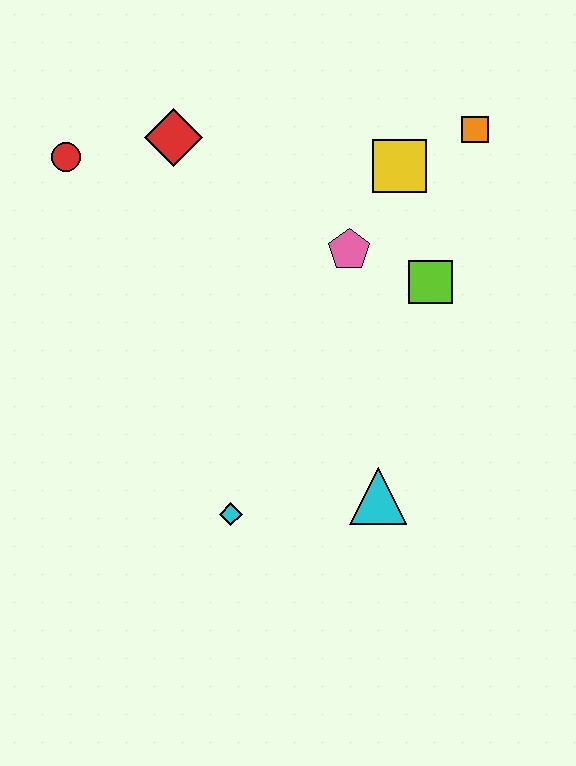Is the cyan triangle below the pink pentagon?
Yes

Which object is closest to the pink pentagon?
The lime square is closest to the pink pentagon.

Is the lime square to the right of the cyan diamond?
Yes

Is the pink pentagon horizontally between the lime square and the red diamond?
Yes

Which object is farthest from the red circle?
The cyan triangle is farthest from the red circle.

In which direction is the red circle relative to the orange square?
The red circle is to the left of the orange square.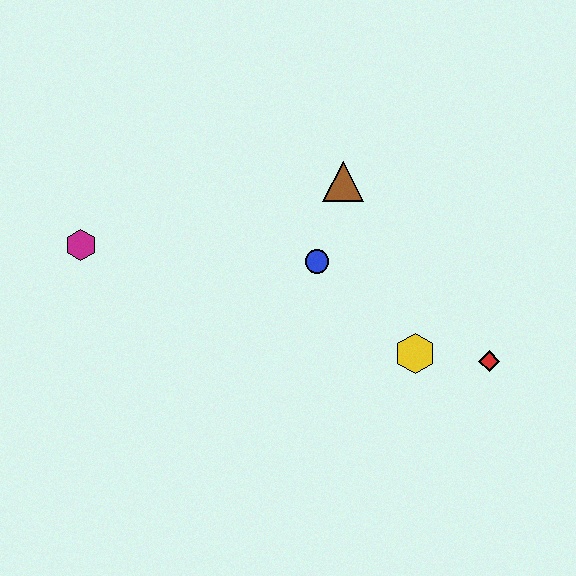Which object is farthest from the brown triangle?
The magenta hexagon is farthest from the brown triangle.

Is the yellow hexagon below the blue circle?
Yes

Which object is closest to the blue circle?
The brown triangle is closest to the blue circle.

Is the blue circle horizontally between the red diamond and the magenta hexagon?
Yes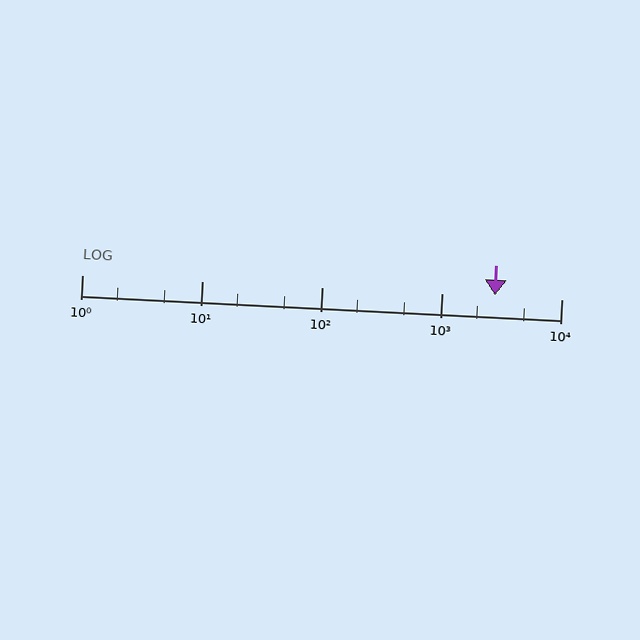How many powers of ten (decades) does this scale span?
The scale spans 4 decades, from 1 to 10000.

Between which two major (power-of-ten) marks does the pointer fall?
The pointer is between 1000 and 10000.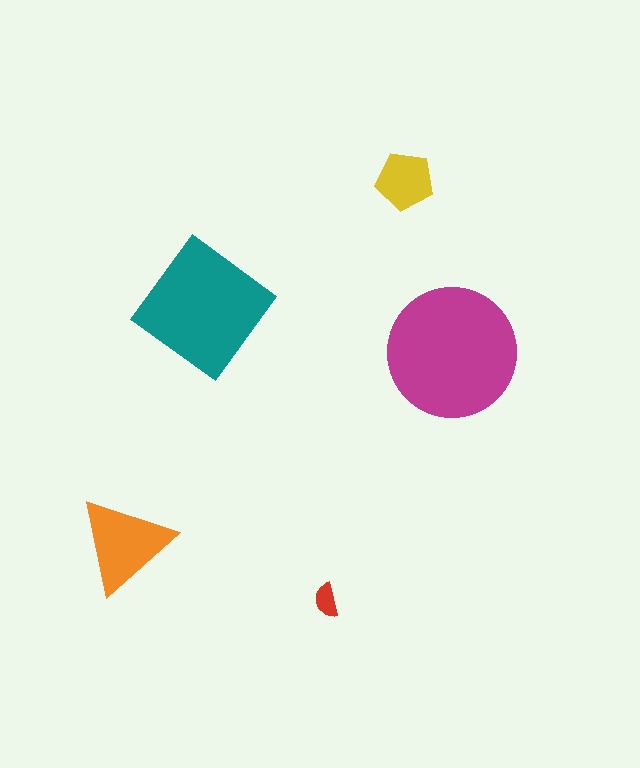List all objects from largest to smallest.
The magenta circle, the teal diamond, the orange triangle, the yellow pentagon, the red semicircle.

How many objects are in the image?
There are 5 objects in the image.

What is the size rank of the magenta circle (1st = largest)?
1st.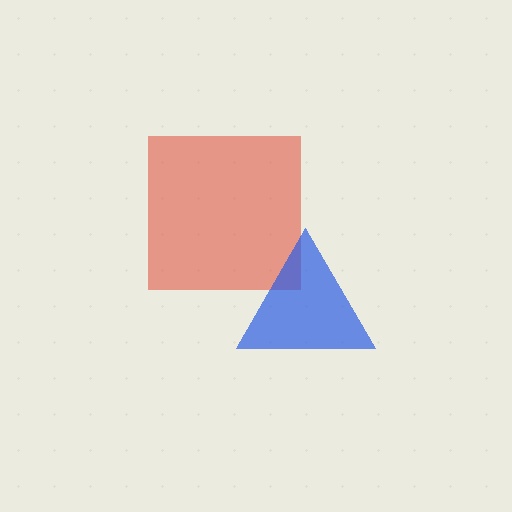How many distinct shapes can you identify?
There are 2 distinct shapes: a red square, a blue triangle.